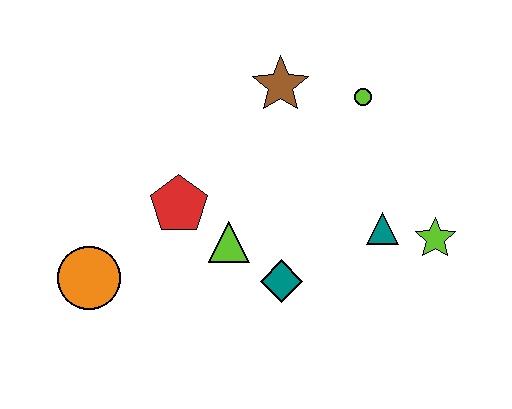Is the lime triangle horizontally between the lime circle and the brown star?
No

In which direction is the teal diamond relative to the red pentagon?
The teal diamond is to the right of the red pentagon.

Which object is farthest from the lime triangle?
The lime star is farthest from the lime triangle.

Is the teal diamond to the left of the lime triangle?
No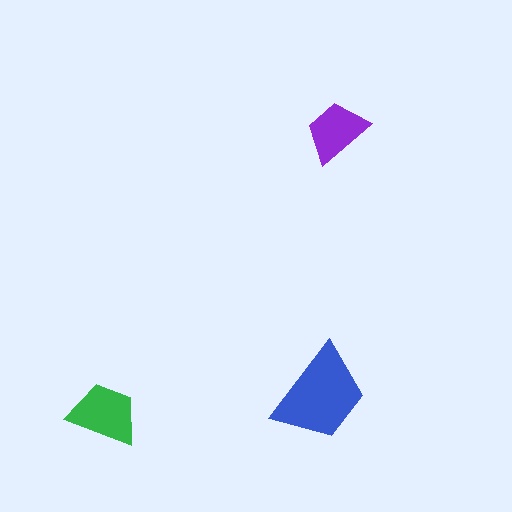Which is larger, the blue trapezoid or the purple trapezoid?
The blue one.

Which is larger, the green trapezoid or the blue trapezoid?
The blue one.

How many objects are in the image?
There are 3 objects in the image.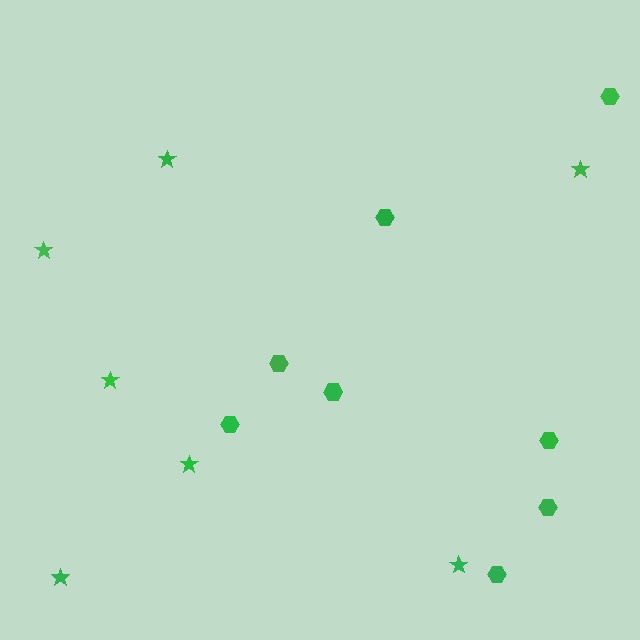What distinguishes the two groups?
There are 2 groups: one group of stars (7) and one group of hexagons (8).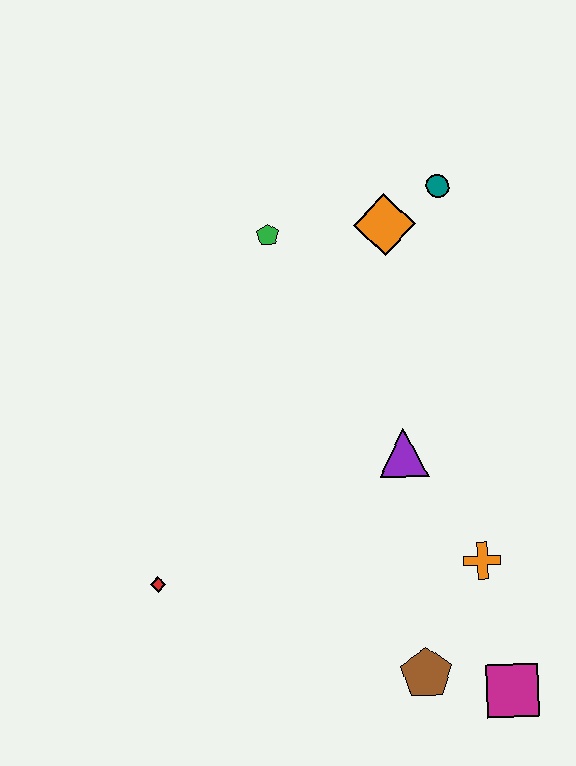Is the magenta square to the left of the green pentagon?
No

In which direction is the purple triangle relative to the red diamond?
The purple triangle is to the right of the red diamond.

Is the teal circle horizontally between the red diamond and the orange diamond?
No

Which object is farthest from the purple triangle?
The red diamond is farthest from the purple triangle.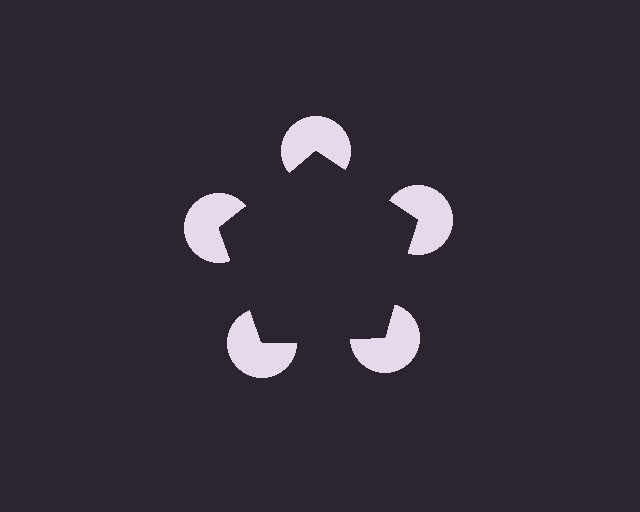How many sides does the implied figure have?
5 sides.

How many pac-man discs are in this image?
There are 5 — one at each vertex of the illusory pentagon.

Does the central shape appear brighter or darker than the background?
It typically appears slightly darker than the background, even though no actual brightness change is drawn.